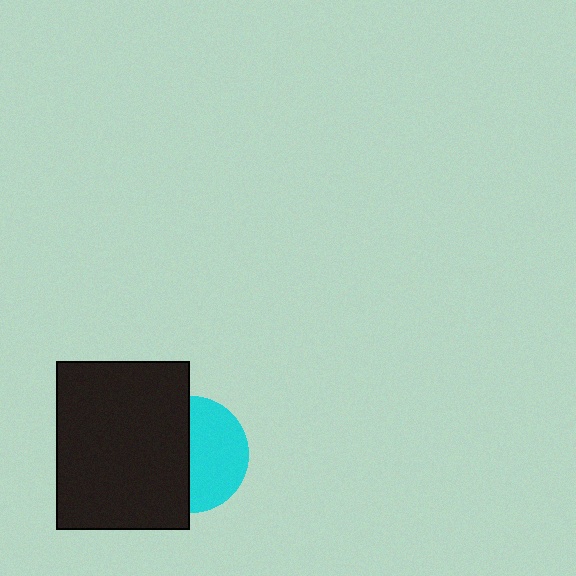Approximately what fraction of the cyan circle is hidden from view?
Roughly 48% of the cyan circle is hidden behind the black rectangle.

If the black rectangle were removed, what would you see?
You would see the complete cyan circle.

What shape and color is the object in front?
The object in front is a black rectangle.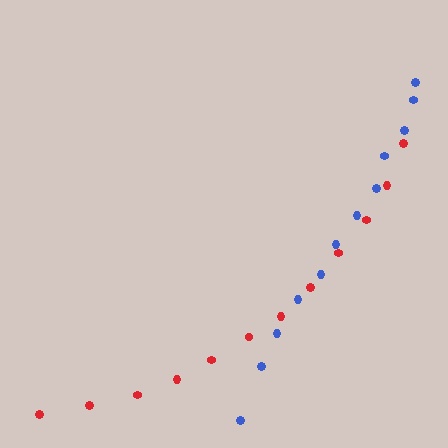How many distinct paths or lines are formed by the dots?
There are 2 distinct paths.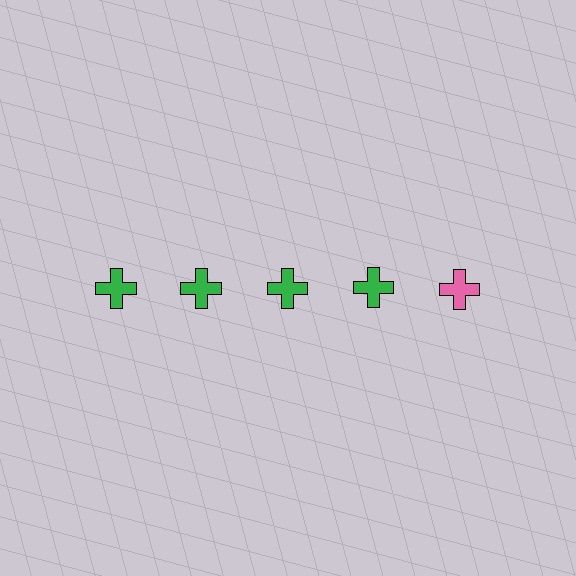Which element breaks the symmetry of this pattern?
The pink cross in the top row, rightmost column breaks the symmetry. All other shapes are green crosses.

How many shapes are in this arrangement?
There are 5 shapes arranged in a grid pattern.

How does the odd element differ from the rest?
It has a different color: pink instead of green.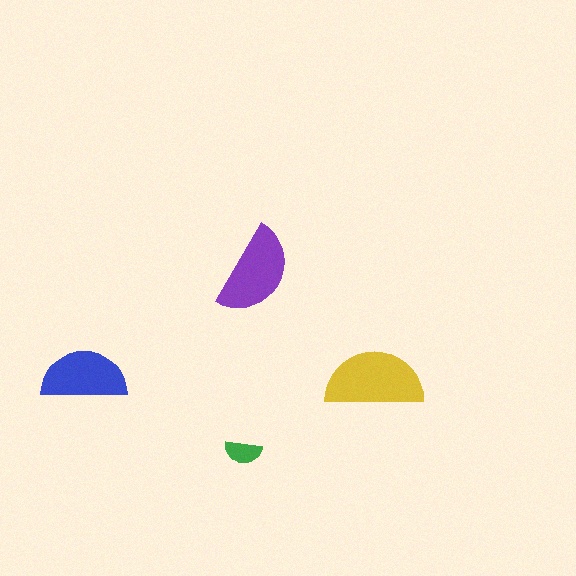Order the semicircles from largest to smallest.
the yellow one, the purple one, the blue one, the green one.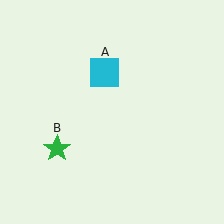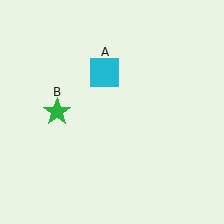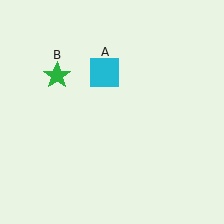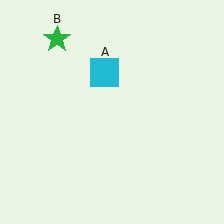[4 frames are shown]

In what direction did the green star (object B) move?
The green star (object B) moved up.